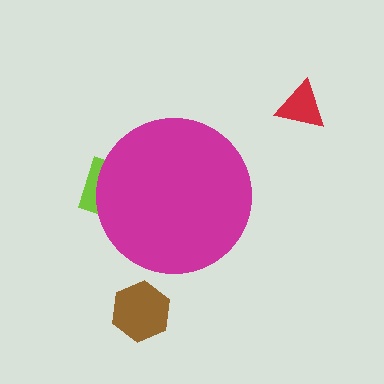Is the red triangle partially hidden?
No, the red triangle is fully visible.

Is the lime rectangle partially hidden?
Yes, the lime rectangle is partially hidden behind the magenta circle.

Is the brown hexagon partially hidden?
No, the brown hexagon is fully visible.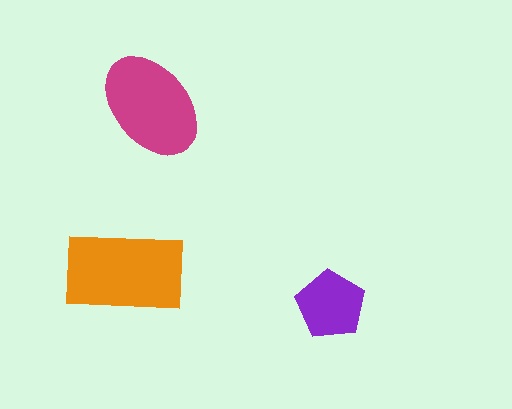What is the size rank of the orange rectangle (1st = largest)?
1st.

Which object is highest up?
The magenta ellipse is topmost.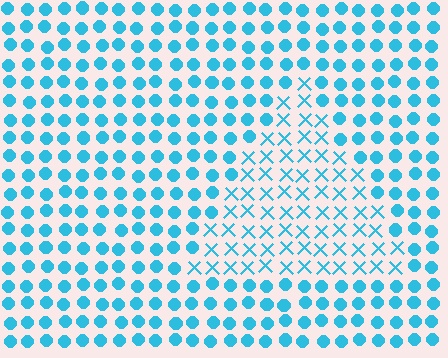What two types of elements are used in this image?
The image uses X marks inside the triangle region and circles outside it.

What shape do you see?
I see a triangle.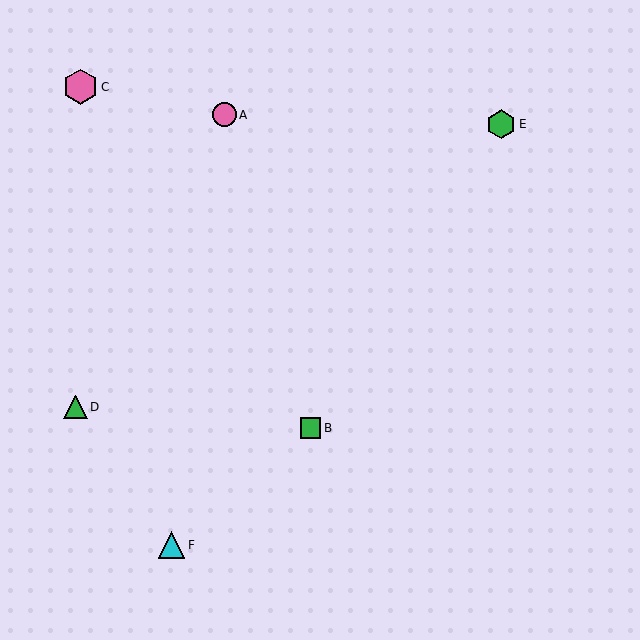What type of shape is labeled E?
Shape E is a green hexagon.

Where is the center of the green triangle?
The center of the green triangle is at (75, 407).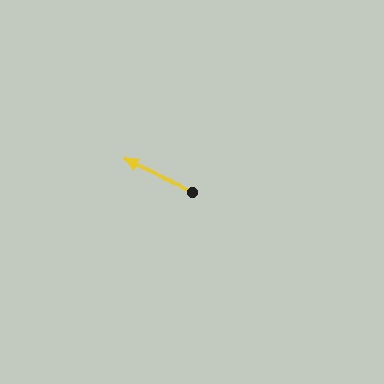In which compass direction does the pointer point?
Northwest.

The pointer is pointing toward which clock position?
Roughly 10 o'clock.